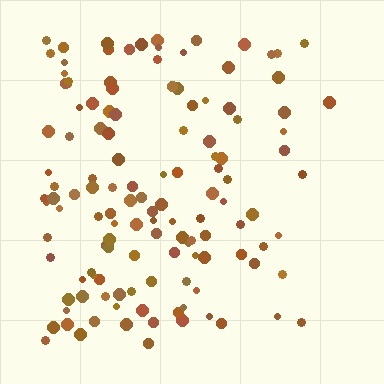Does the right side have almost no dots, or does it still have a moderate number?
Still a moderate number, just noticeably fewer than the left.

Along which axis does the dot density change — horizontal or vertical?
Horizontal.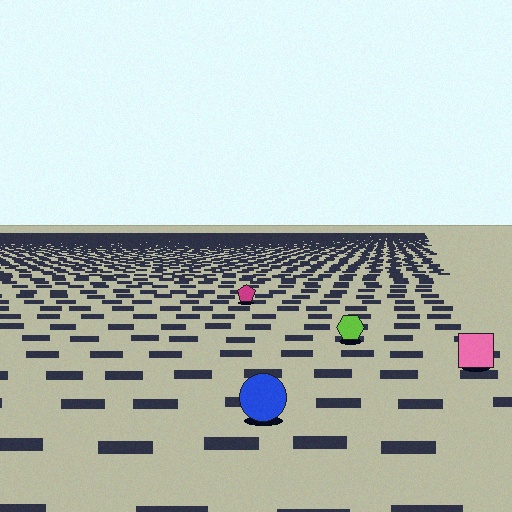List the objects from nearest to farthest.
From nearest to farthest: the blue circle, the pink square, the lime hexagon, the magenta pentagon.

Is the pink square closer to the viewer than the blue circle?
No. The blue circle is closer — you can tell from the texture gradient: the ground texture is coarser near it.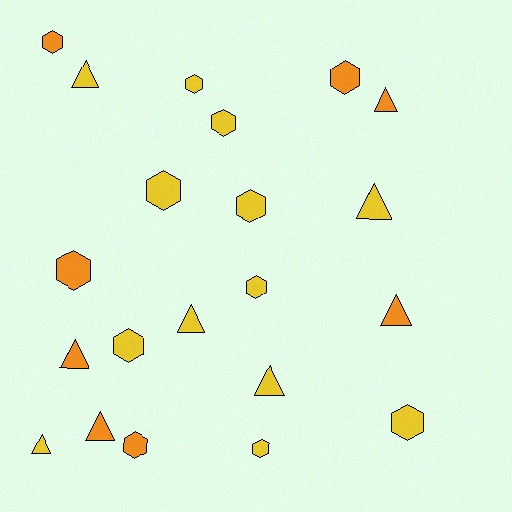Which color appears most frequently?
Yellow, with 13 objects.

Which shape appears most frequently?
Hexagon, with 12 objects.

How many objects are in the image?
There are 21 objects.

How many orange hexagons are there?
There are 4 orange hexagons.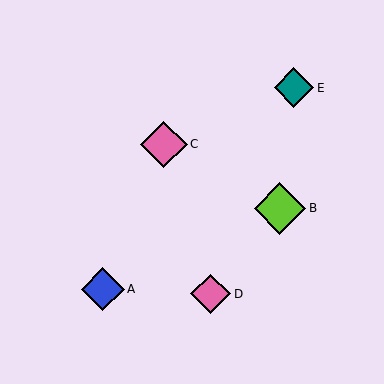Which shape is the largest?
The lime diamond (labeled B) is the largest.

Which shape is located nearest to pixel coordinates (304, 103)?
The teal diamond (labeled E) at (294, 88) is nearest to that location.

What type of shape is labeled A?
Shape A is a blue diamond.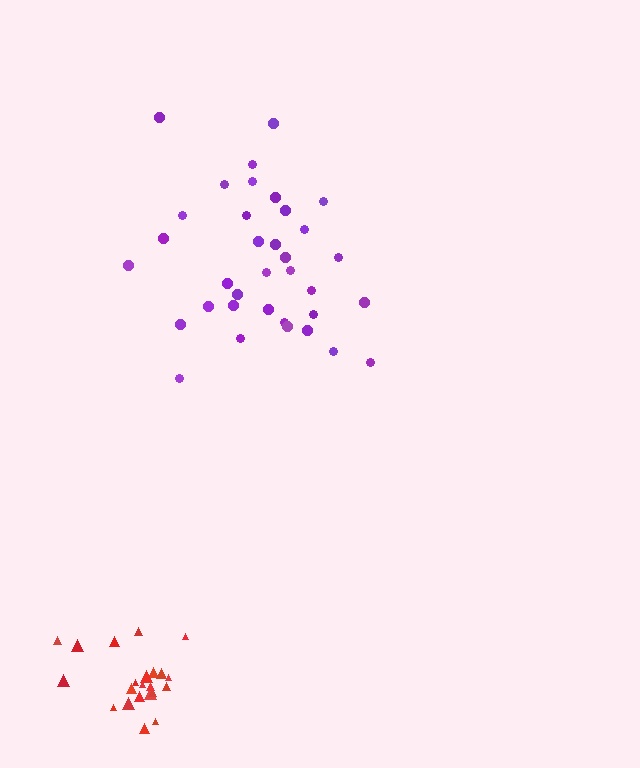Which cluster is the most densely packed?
Red.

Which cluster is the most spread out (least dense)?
Purple.